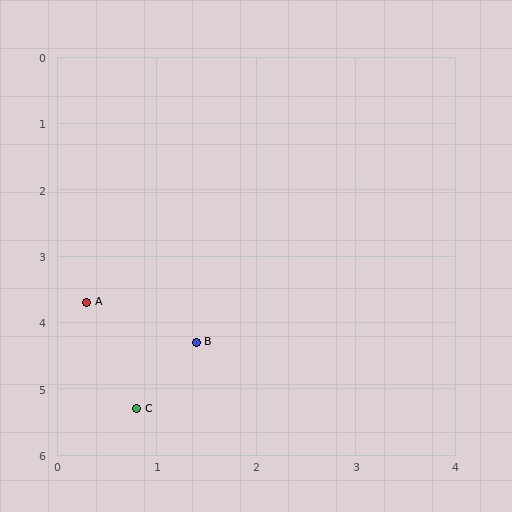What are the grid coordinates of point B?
Point B is at approximately (1.4, 4.3).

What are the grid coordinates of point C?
Point C is at approximately (0.8, 5.3).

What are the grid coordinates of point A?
Point A is at approximately (0.3, 3.7).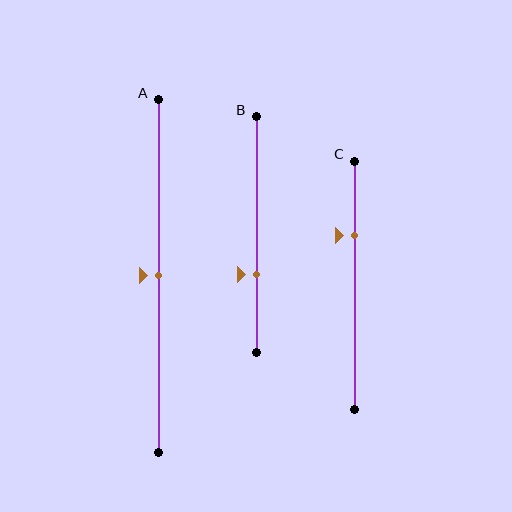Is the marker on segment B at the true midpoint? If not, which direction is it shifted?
No, the marker on segment B is shifted downward by about 17% of the segment length.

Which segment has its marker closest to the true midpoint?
Segment A has its marker closest to the true midpoint.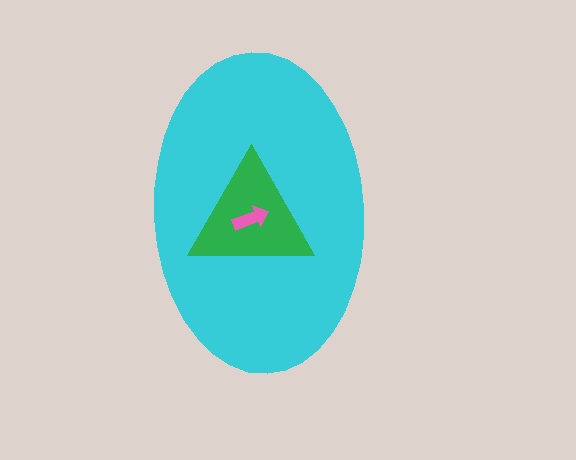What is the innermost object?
The pink arrow.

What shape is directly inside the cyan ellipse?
The green triangle.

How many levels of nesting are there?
3.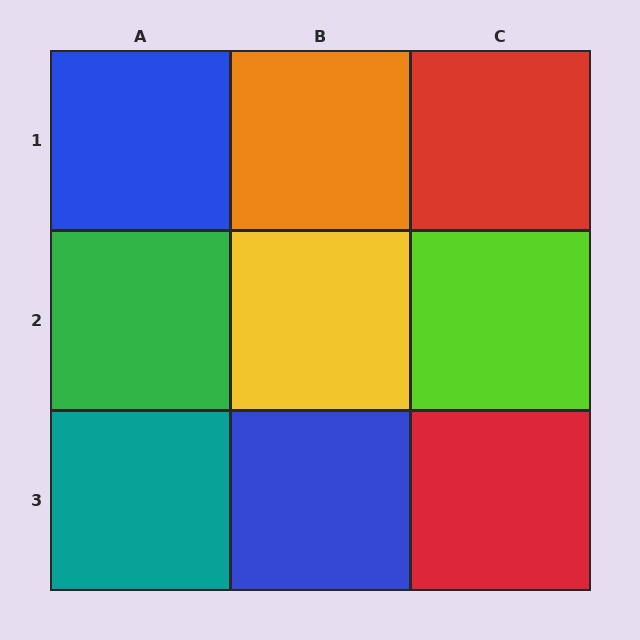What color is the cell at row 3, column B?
Blue.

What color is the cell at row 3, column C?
Red.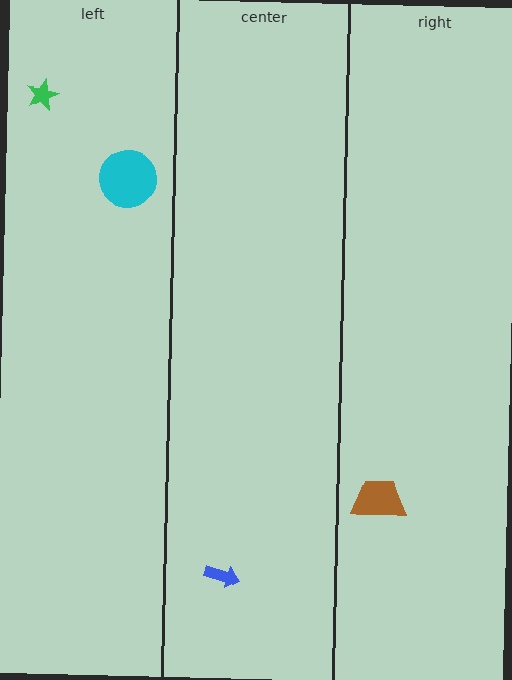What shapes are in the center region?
The blue arrow.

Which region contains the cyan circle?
The left region.